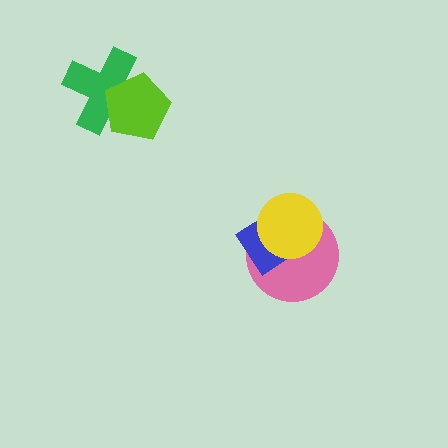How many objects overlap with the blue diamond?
2 objects overlap with the blue diamond.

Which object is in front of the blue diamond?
The yellow circle is in front of the blue diamond.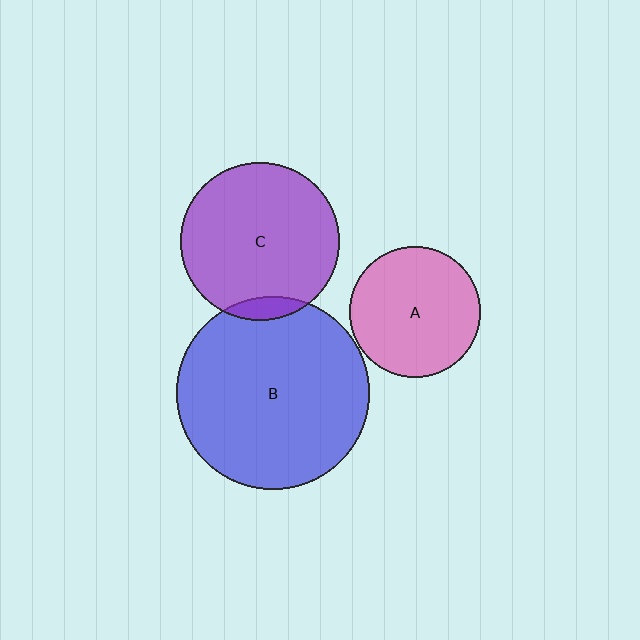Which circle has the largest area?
Circle B (blue).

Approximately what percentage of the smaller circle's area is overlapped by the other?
Approximately 5%.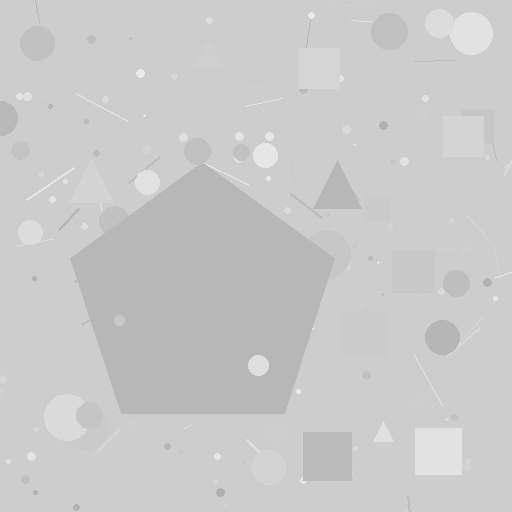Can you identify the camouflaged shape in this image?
The camouflaged shape is a pentagon.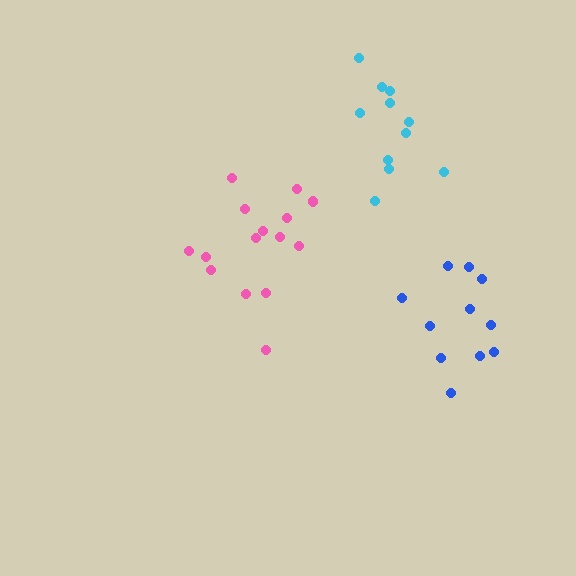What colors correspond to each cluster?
The clusters are colored: pink, blue, cyan.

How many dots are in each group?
Group 1: 15 dots, Group 2: 11 dots, Group 3: 11 dots (37 total).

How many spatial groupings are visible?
There are 3 spatial groupings.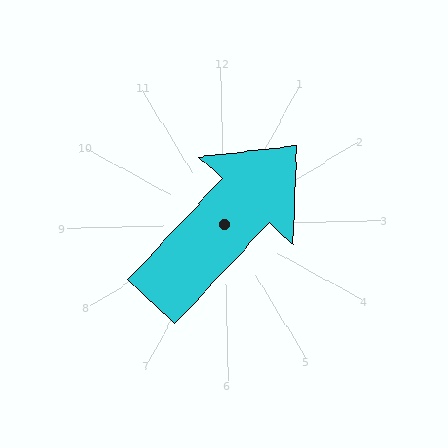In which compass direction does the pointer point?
Northeast.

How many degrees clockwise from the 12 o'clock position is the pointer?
Approximately 44 degrees.